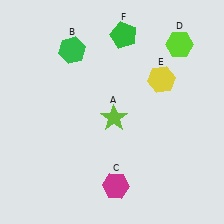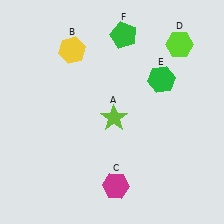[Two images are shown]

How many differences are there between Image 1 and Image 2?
There are 2 differences between the two images.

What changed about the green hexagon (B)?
In Image 1, B is green. In Image 2, it changed to yellow.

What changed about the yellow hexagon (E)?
In Image 1, E is yellow. In Image 2, it changed to green.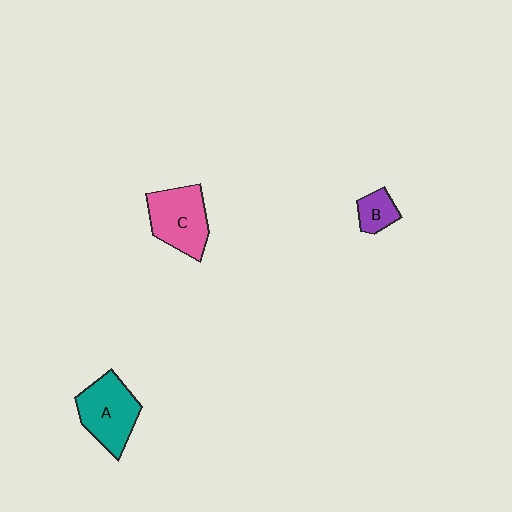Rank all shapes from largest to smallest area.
From largest to smallest: A (teal), C (pink), B (purple).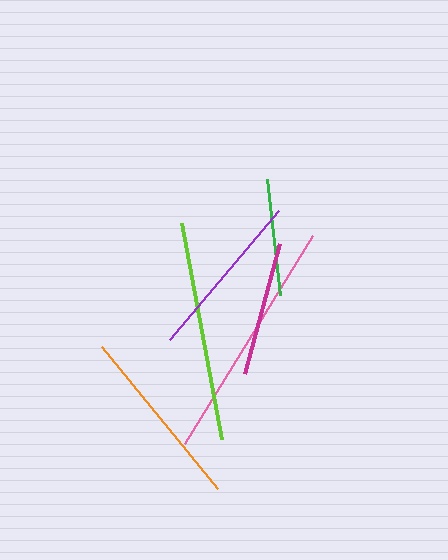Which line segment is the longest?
The pink line is the longest at approximately 243 pixels.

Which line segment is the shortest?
The green line is the shortest at approximately 116 pixels.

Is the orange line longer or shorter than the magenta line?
The orange line is longer than the magenta line.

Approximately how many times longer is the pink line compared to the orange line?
The pink line is approximately 1.3 times the length of the orange line.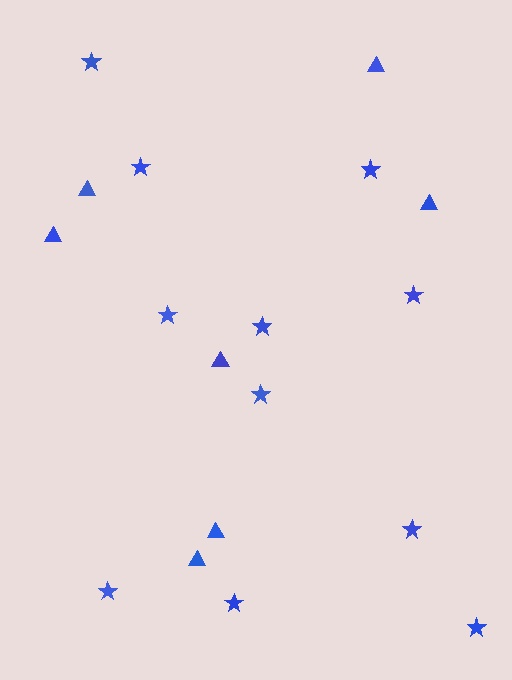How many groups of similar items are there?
There are 2 groups: one group of triangles (7) and one group of stars (11).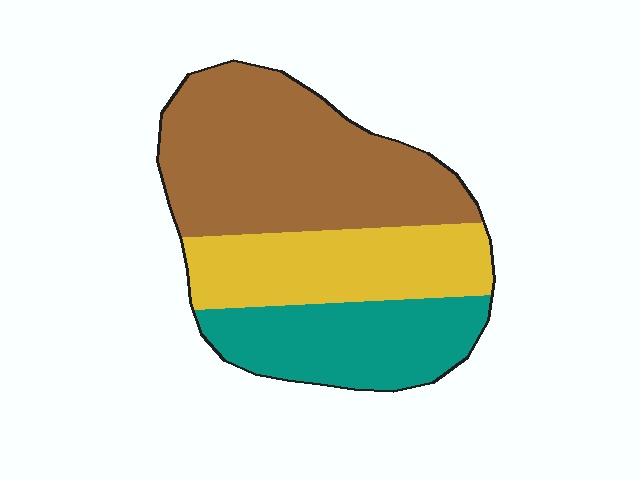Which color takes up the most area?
Brown, at roughly 45%.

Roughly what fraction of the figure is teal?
Teal covers about 25% of the figure.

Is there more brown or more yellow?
Brown.